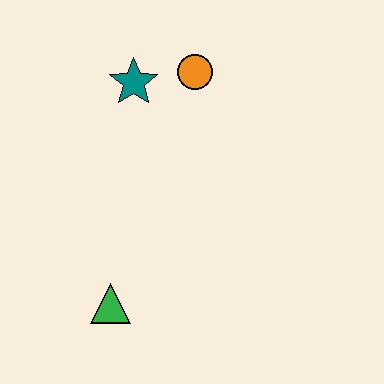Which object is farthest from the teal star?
The green triangle is farthest from the teal star.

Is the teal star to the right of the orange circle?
No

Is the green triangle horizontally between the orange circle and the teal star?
No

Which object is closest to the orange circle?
The teal star is closest to the orange circle.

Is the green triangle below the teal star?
Yes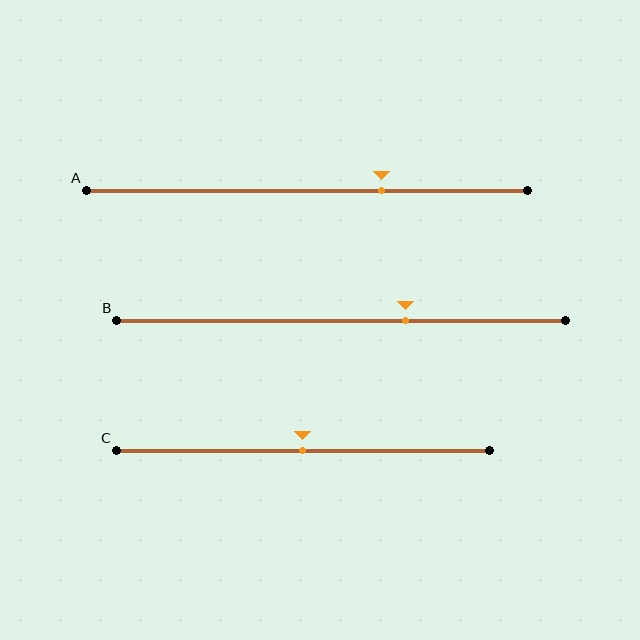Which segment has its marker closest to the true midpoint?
Segment C has its marker closest to the true midpoint.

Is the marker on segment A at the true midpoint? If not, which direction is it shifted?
No, the marker on segment A is shifted to the right by about 17% of the segment length.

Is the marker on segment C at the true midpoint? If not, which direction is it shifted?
Yes, the marker on segment C is at the true midpoint.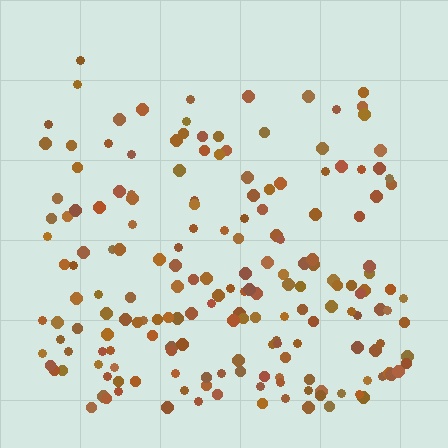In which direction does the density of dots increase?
From top to bottom, with the bottom side densest.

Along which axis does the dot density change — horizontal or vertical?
Vertical.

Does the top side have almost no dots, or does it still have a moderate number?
Still a moderate number, just noticeably fewer than the bottom.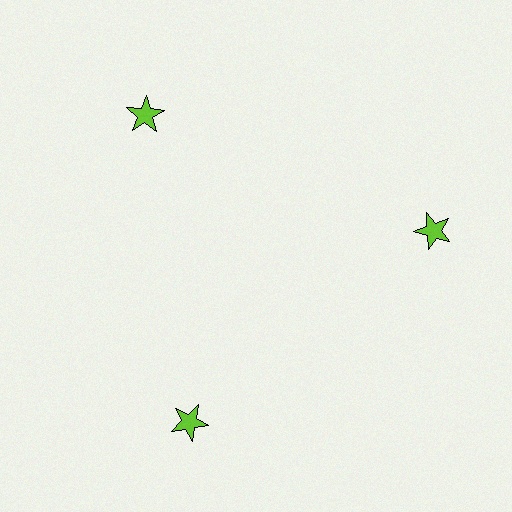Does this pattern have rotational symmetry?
Yes, this pattern has 3-fold rotational symmetry. It looks the same after rotating 120 degrees around the center.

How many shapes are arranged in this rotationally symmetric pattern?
There are 3 shapes, arranged in 3 groups of 1.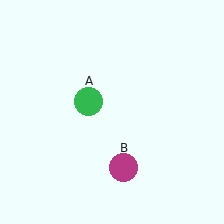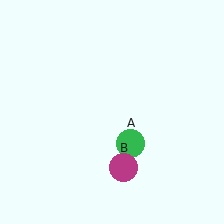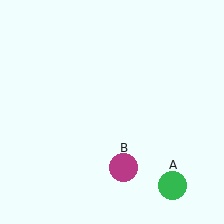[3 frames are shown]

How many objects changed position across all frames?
1 object changed position: green circle (object A).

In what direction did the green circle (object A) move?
The green circle (object A) moved down and to the right.